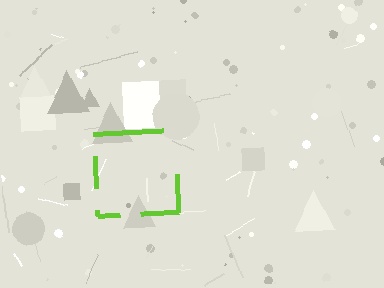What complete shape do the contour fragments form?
The contour fragments form a square.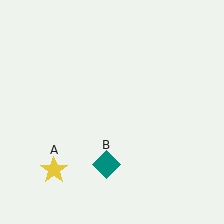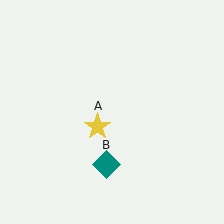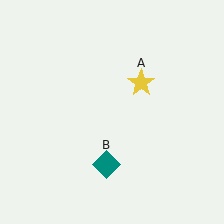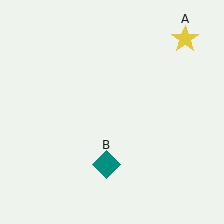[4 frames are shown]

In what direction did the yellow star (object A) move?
The yellow star (object A) moved up and to the right.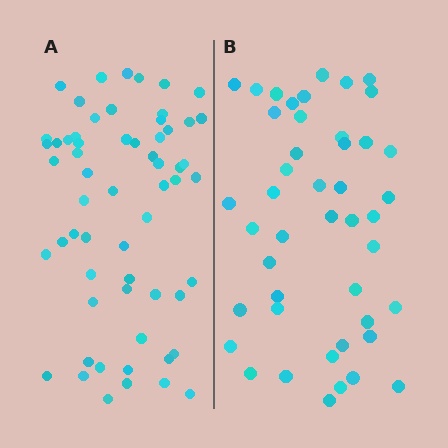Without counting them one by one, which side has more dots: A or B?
Region A (the left region) has more dots.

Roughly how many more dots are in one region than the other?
Region A has approximately 15 more dots than region B.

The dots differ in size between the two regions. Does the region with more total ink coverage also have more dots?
No. Region B has more total ink coverage because its dots are larger, but region A actually contains more individual dots. Total area can be misleading — the number of items is what matters here.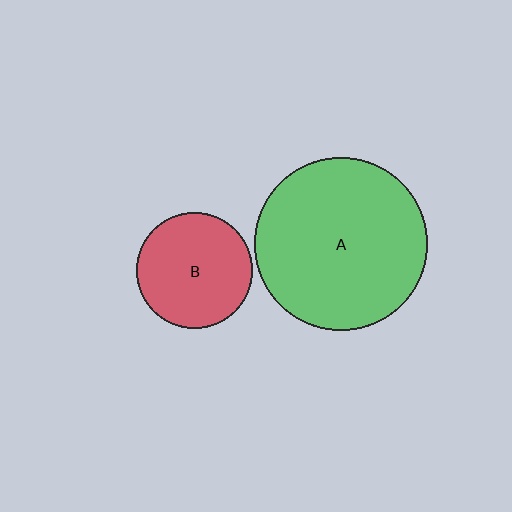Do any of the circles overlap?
No, none of the circles overlap.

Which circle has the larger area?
Circle A (green).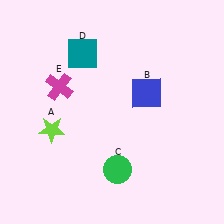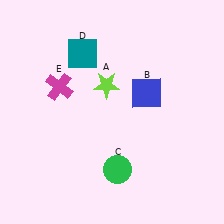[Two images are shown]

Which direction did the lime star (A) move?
The lime star (A) moved right.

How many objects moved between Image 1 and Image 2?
1 object moved between the two images.